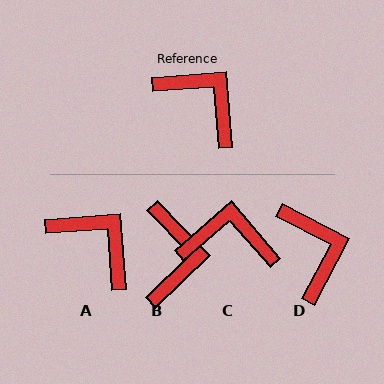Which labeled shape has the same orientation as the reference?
A.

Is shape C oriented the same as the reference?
No, it is off by about 37 degrees.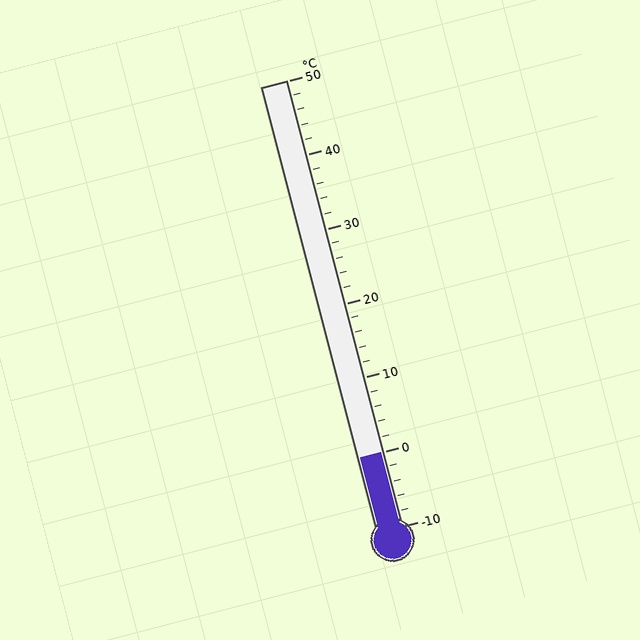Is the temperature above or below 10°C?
The temperature is below 10°C.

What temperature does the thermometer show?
The thermometer shows approximately 0°C.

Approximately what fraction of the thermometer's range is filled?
The thermometer is filled to approximately 15% of its range.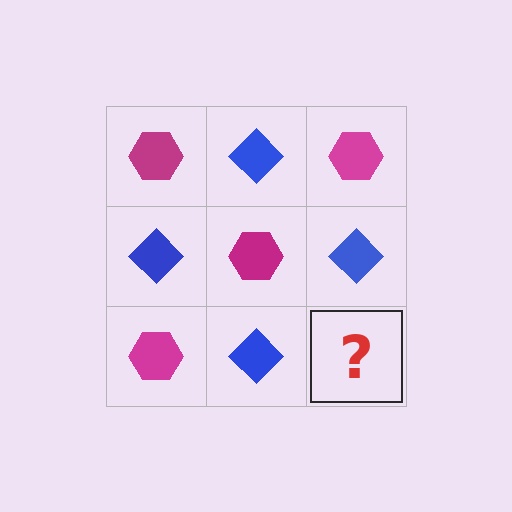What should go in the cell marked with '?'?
The missing cell should contain a magenta hexagon.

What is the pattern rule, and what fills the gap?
The rule is that it alternates magenta hexagon and blue diamond in a checkerboard pattern. The gap should be filled with a magenta hexagon.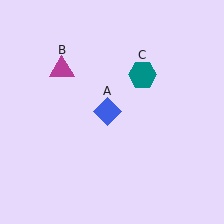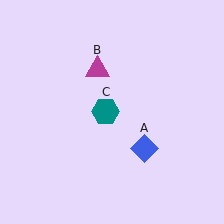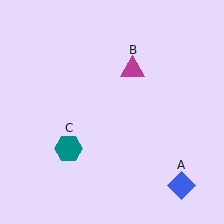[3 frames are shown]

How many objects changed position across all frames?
3 objects changed position: blue diamond (object A), magenta triangle (object B), teal hexagon (object C).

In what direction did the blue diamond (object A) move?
The blue diamond (object A) moved down and to the right.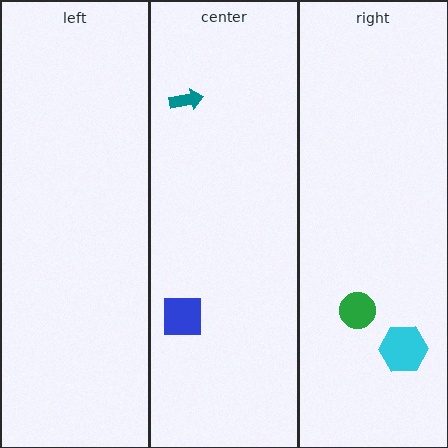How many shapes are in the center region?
2.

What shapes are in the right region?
The green circle, the cyan hexagon.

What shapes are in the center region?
The teal arrow, the blue square.